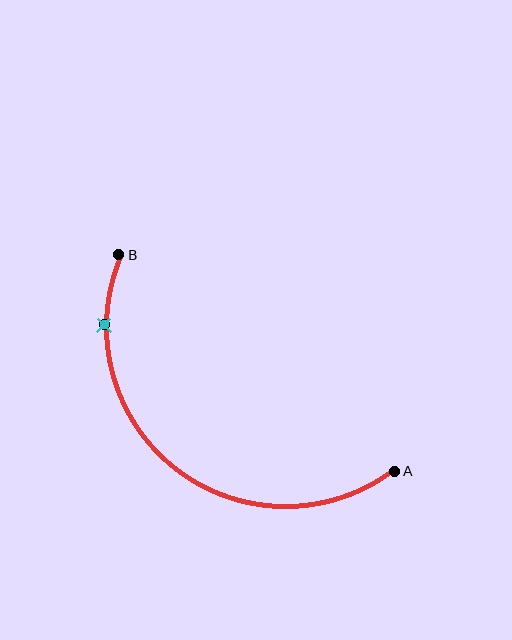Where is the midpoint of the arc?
The arc midpoint is the point on the curve farthest from the straight line joining A and B. It sits below and to the left of that line.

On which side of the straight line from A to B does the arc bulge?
The arc bulges below and to the left of the straight line connecting A and B.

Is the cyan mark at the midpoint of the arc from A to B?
No. The cyan mark lies on the arc but is closer to endpoint B. The arc midpoint would be at the point on the curve equidistant along the arc from both A and B.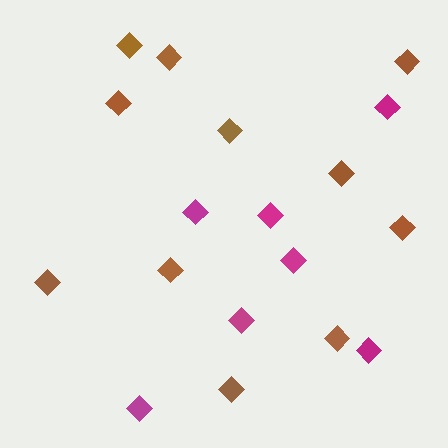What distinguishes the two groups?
There are 2 groups: one group of magenta diamonds (7) and one group of brown diamonds (11).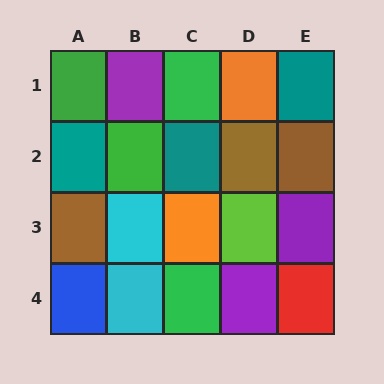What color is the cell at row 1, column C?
Green.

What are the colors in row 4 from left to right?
Blue, cyan, green, purple, red.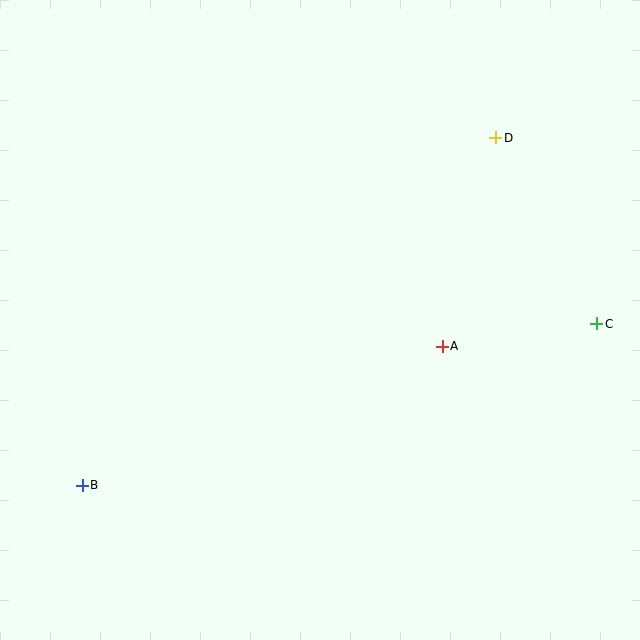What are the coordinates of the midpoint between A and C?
The midpoint between A and C is at (519, 335).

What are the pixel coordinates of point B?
Point B is at (82, 485).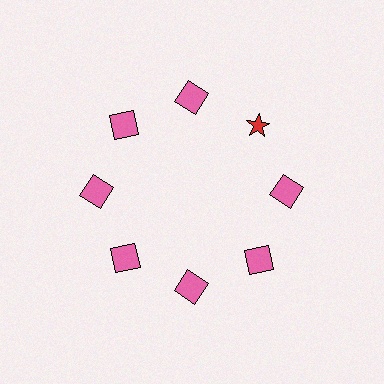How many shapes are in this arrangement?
There are 8 shapes arranged in a ring pattern.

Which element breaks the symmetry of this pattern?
The red star at roughly the 2 o'clock position breaks the symmetry. All other shapes are pink squares.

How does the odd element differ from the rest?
It differs in both color (red instead of pink) and shape (star instead of square).